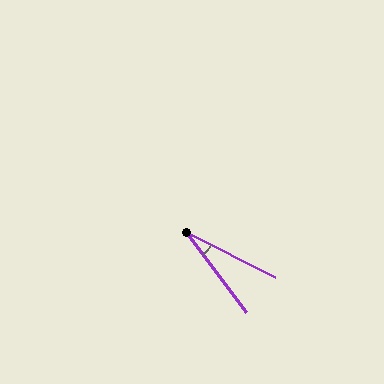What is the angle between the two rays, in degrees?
Approximately 27 degrees.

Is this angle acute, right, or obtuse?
It is acute.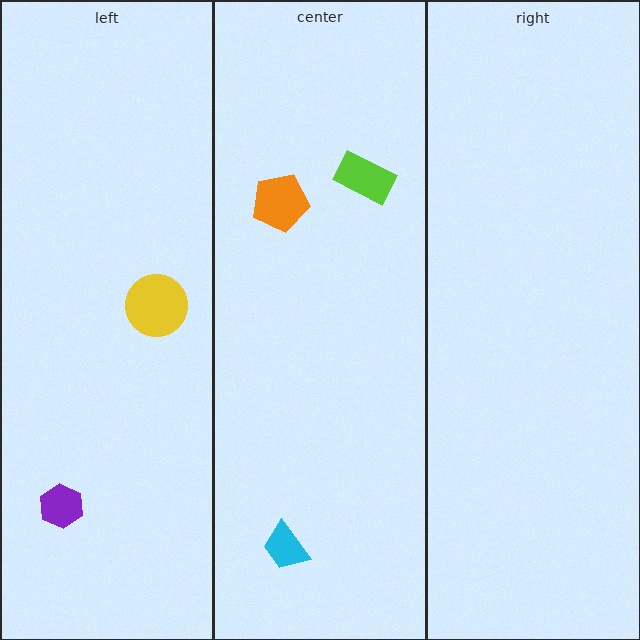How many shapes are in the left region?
2.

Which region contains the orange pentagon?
The center region.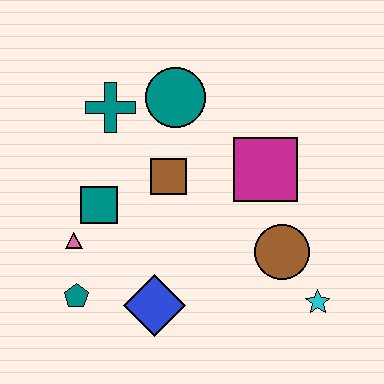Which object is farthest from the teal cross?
The cyan star is farthest from the teal cross.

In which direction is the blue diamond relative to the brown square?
The blue diamond is below the brown square.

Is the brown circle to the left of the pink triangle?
No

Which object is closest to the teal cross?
The teal circle is closest to the teal cross.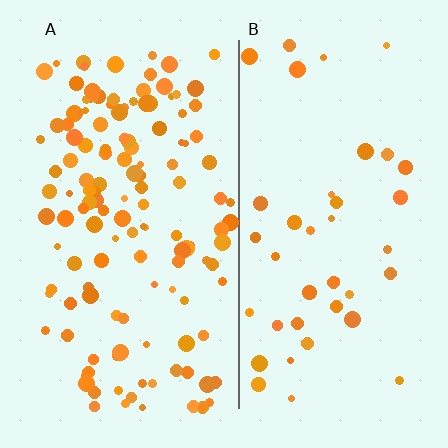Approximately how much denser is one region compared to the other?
Approximately 3.4× — region A over region B.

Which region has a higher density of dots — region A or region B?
A (the left).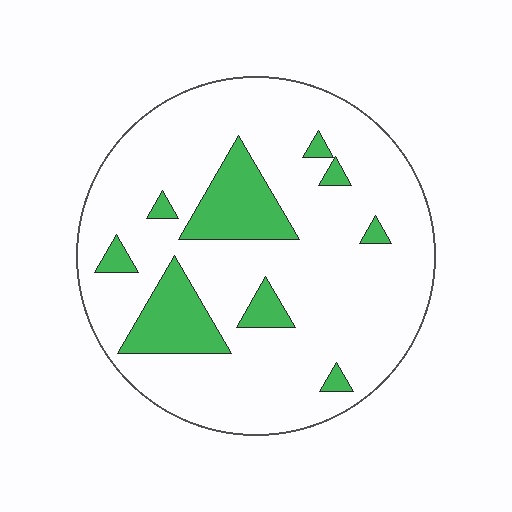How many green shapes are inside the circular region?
9.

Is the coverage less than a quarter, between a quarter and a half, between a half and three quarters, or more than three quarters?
Less than a quarter.